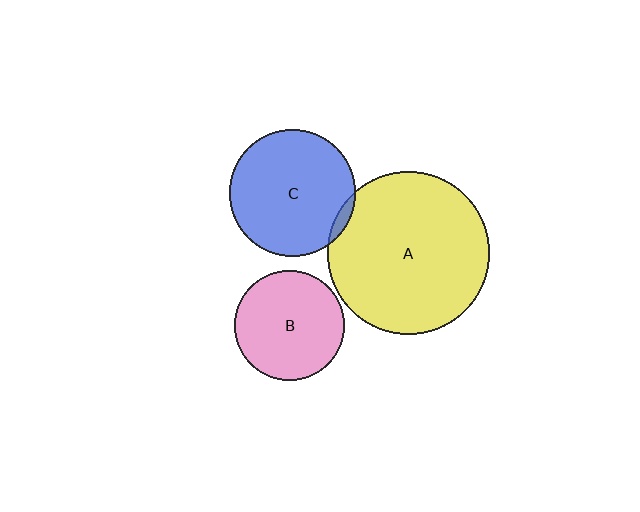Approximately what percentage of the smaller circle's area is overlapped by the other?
Approximately 5%.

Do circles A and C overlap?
Yes.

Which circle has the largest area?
Circle A (yellow).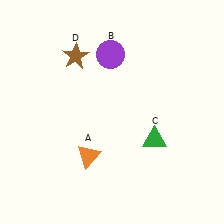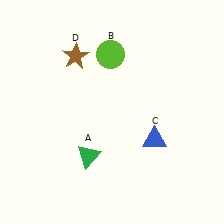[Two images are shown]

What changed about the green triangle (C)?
In Image 1, C is green. In Image 2, it changed to blue.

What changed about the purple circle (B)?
In Image 1, B is purple. In Image 2, it changed to lime.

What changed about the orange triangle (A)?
In Image 1, A is orange. In Image 2, it changed to green.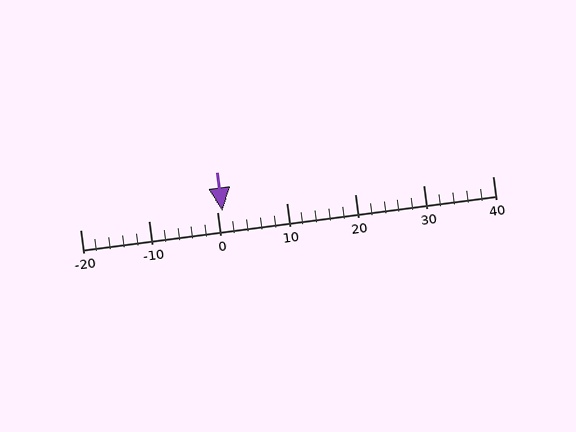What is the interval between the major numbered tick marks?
The major tick marks are spaced 10 units apart.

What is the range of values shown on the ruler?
The ruler shows values from -20 to 40.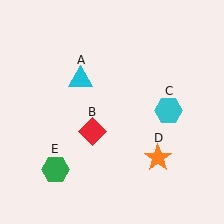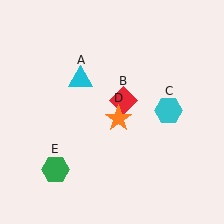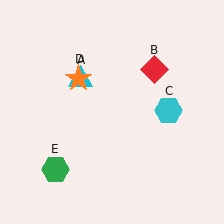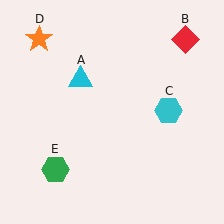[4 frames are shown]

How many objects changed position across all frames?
2 objects changed position: red diamond (object B), orange star (object D).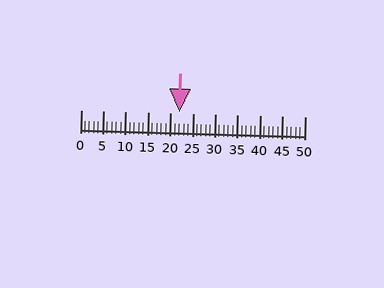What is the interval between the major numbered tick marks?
The major tick marks are spaced 5 units apart.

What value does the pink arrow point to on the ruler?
The pink arrow points to approximately 22.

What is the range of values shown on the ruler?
The ruler shows values from 0 to 50.